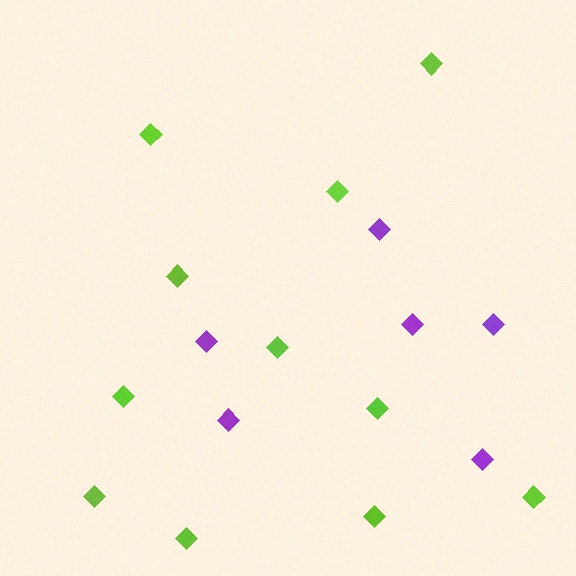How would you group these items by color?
There are 2 groups: one group of purple diamonds (6) and one group of lime diamonds (11).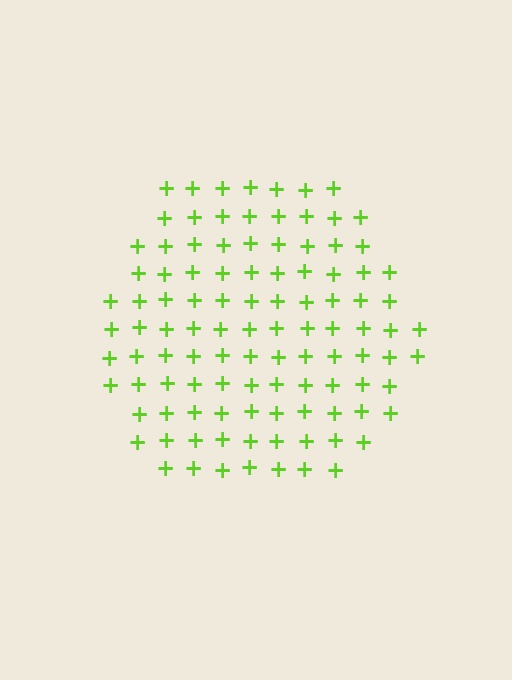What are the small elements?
The small elements are plus signs.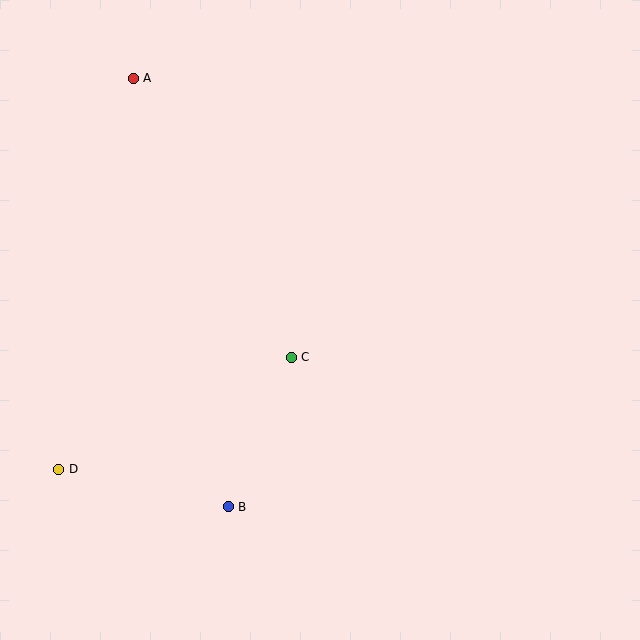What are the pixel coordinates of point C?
Point C is at (291, 357).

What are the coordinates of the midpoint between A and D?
The midpoint between A and D is at (96, 274).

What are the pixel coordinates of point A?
Point A is at (133, 78).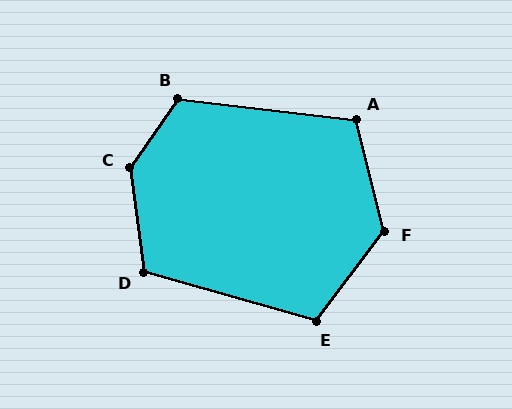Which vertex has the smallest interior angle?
A, at approximately 111 degrees.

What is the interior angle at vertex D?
Approximately 113 degrees (obtuse).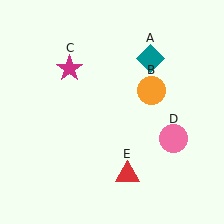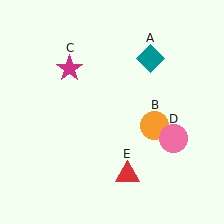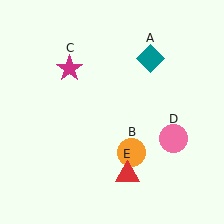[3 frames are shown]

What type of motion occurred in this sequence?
The orange circle (object B) rotated clockwise around the center of the scene.